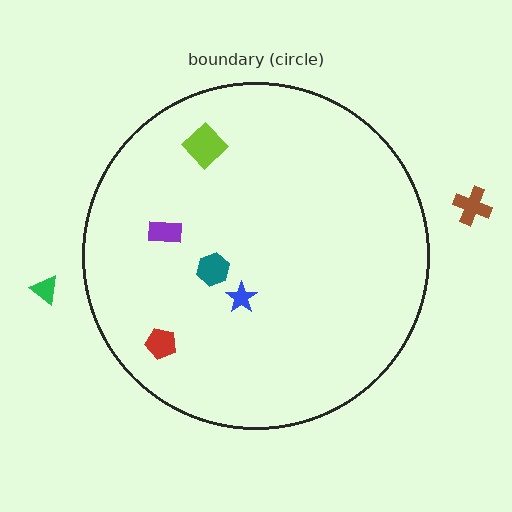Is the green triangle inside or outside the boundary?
Outside.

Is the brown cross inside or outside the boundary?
Outside.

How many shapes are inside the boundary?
5 inside, 2 outside.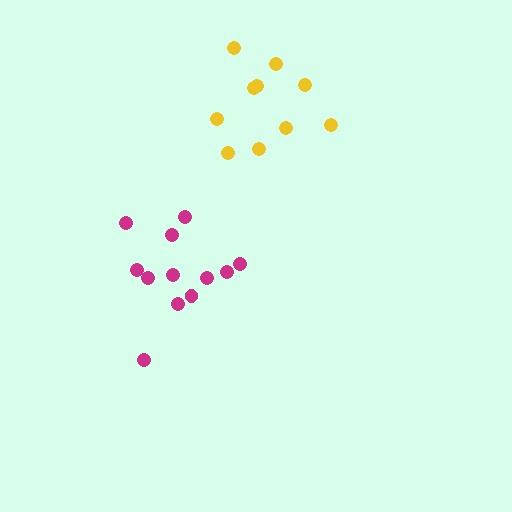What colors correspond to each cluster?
The clusters are colored: yellow, magenta.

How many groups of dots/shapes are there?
There are 2 groups.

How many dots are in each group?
Group 1: 10 dots, Group 2: 12 dots (22 total).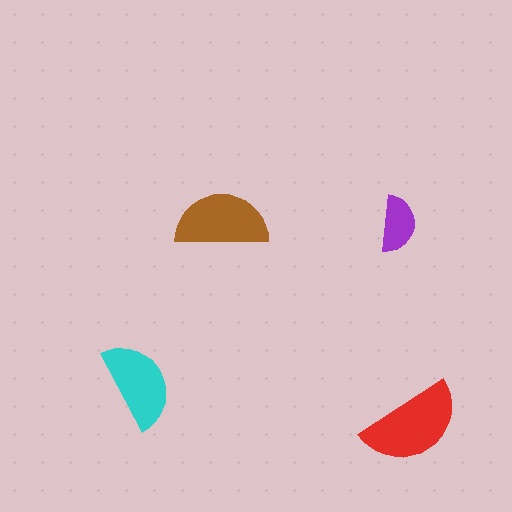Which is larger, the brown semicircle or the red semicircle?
The red one.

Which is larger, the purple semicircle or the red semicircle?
The red one.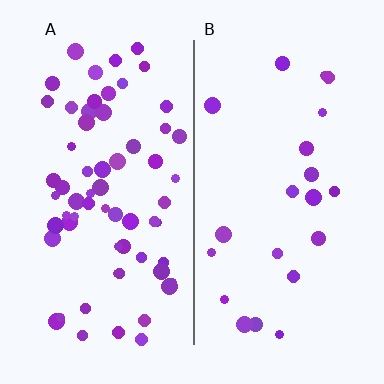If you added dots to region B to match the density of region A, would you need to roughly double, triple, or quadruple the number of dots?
Approximately triple.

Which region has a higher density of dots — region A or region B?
A (the left).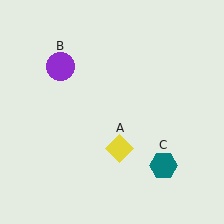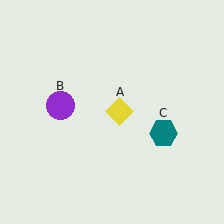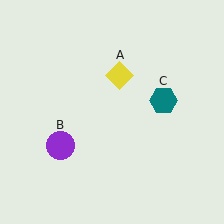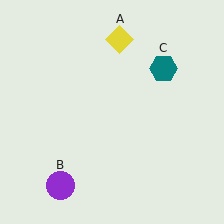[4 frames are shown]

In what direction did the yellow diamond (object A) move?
The yellow diamond (object A) moved up.